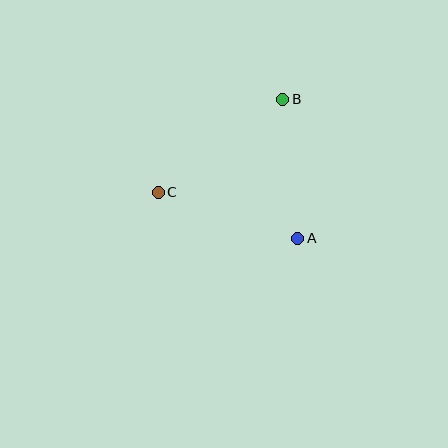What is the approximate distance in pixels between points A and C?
The distance between A and C is approximately 147 pixels.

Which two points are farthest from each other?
Points B and C are farthest from each other.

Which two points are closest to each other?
Points A and B are closest to each other.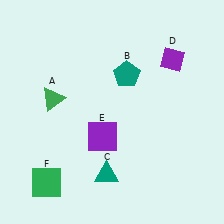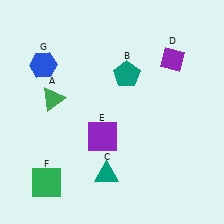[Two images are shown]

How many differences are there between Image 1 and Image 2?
There is 1 difference between the two images.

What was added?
A blue hexagon (G) was added in Image 2.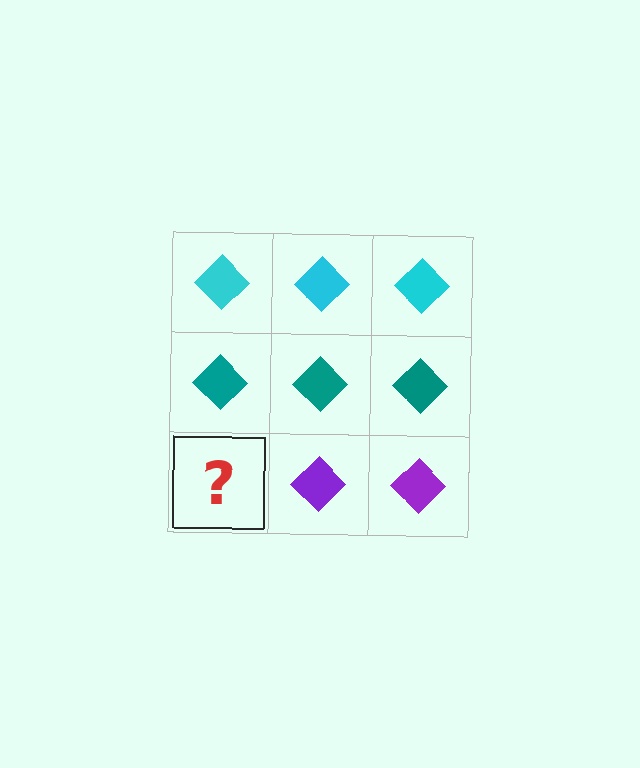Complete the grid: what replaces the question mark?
The question mark should be replaced with a purple diamond.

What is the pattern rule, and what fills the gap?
The rule is that each row has a consistent color. The gap should be filled with a purple diamond.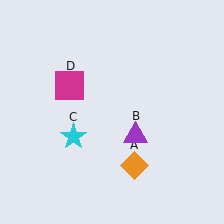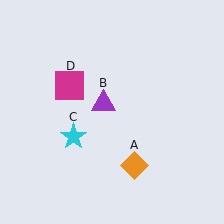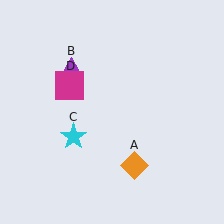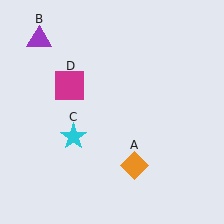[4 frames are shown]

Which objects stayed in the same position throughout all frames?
Orange diamond (object A) and cyan star (object C) and magenta square (object D) remained stationary.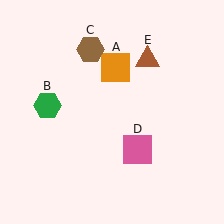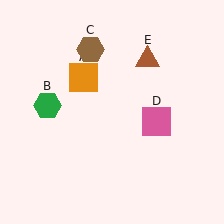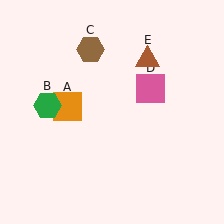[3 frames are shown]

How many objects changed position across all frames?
2 objects changed position: orange square (object A), pink square (object D).